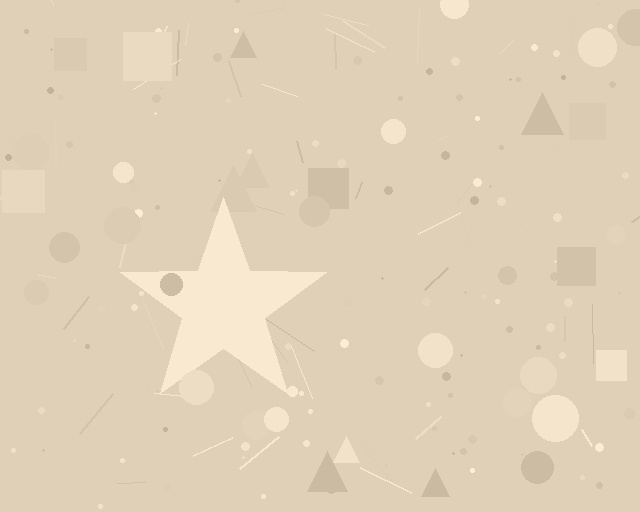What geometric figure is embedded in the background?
A star is embedded in the background.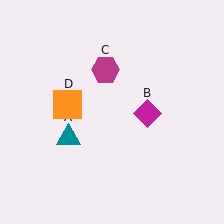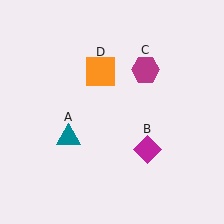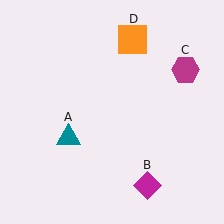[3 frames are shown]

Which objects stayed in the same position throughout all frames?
Teal triangle (object A) remained stationary.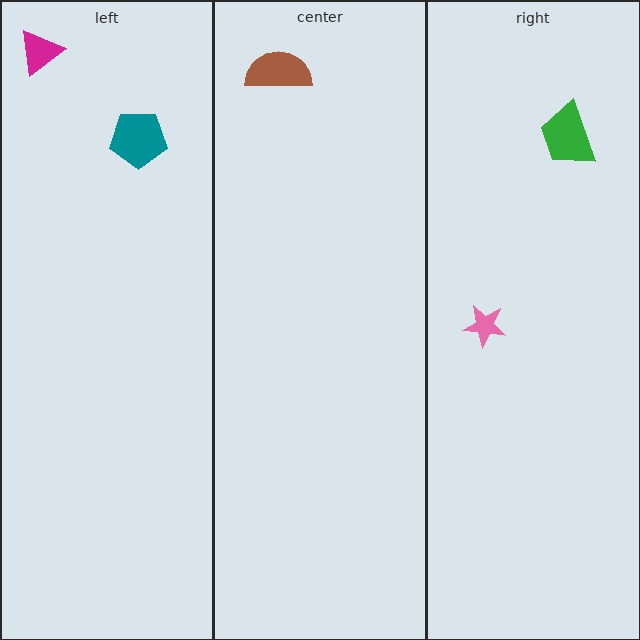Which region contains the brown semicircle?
The center region.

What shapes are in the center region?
The brown semicircle.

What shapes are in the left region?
The teal pentagon, the magenta triangle.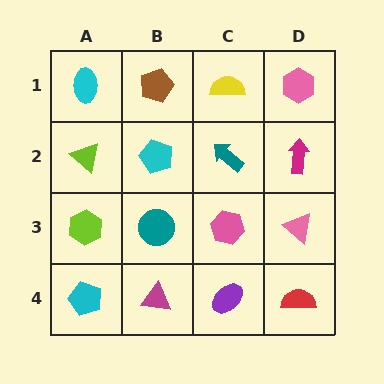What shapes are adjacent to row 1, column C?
A teal arrow (row 2, column C), a brown pentagon (row 1, column B), a pink hexagon (row 1, column D).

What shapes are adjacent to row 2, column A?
A cyan ellipse (row 1, column A), a lime hexagon (row 3, column A), a cyan pentagon (row 2, column B).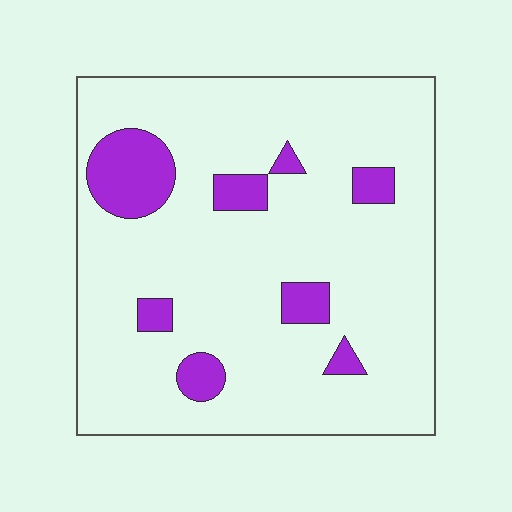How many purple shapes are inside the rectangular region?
8.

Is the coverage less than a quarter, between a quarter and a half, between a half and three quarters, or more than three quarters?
Less than a quarter.